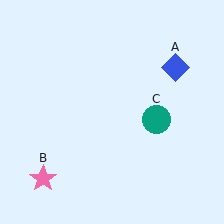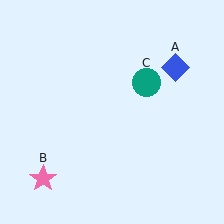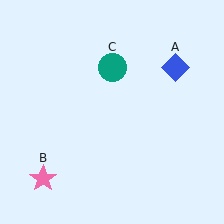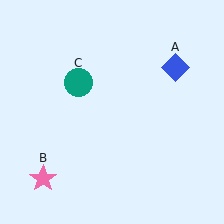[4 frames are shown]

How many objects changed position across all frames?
1 object changed position: teal circle (object C).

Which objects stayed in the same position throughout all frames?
Blue diamond (object A) and pink star (object B) remained stationary.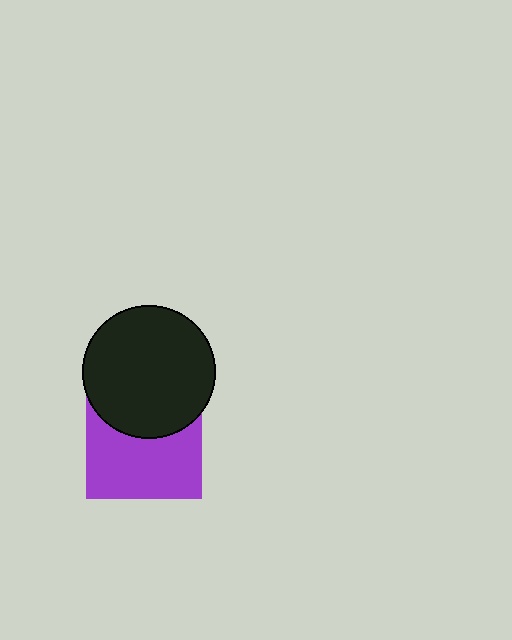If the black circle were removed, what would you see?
You would see the complete purple square.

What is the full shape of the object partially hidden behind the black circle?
The partially hidden object is a purple square.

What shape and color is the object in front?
The object in front is a black circle.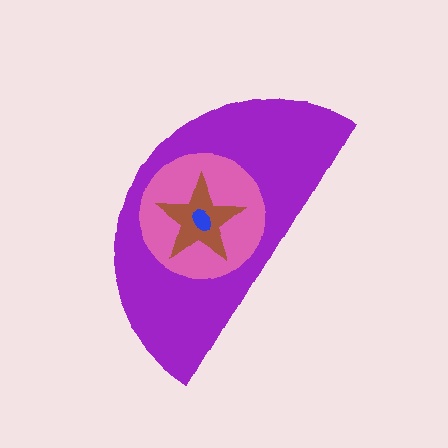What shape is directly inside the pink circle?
The brown star.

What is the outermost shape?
The purple semicircle.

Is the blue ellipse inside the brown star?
Yes.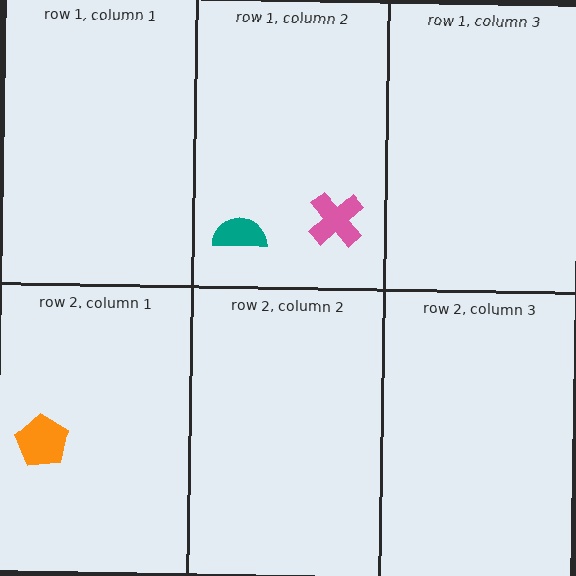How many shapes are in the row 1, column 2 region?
2.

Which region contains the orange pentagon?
The row 2, column 1 region.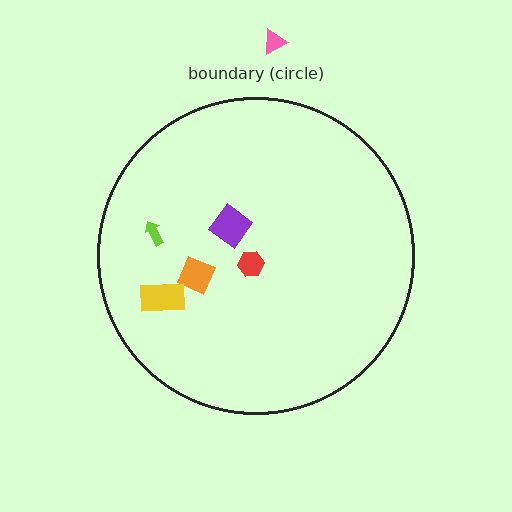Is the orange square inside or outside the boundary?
Inside.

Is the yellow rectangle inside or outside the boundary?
Inside.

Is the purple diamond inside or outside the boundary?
Inside.